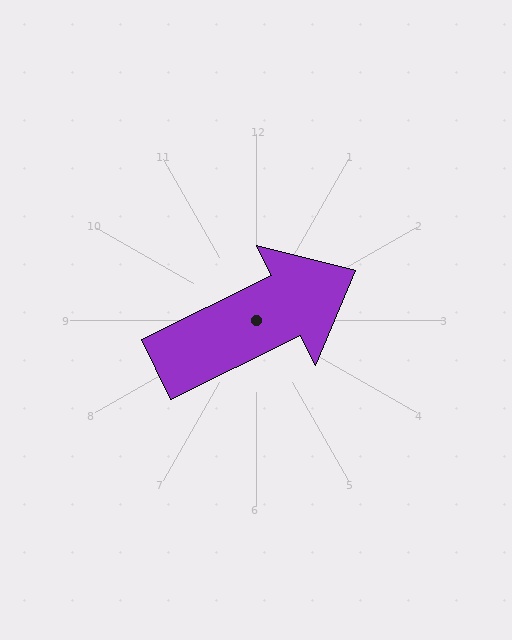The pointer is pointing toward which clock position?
Roughly 2 o'clock.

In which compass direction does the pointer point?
Northeast.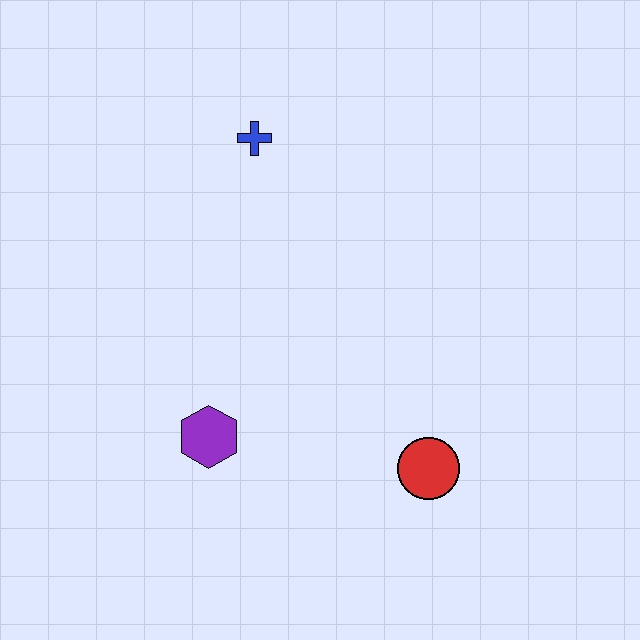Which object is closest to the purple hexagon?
The red circle is closest to the purple hexagon.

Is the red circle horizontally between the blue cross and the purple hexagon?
No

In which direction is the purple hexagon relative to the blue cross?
The purple hexagon is below the blue cross.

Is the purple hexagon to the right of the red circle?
No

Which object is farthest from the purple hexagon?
The blue cross is farthest from the purple hexagon.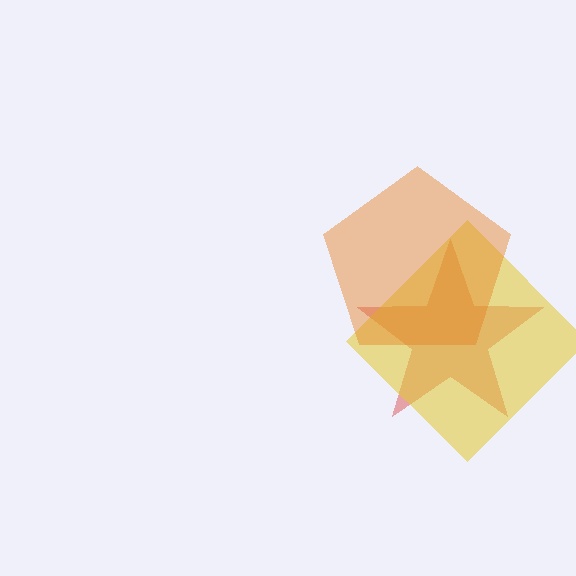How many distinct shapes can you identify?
There are 3 distinct shapes: a red star, a yellow diamond, an orange pentagon.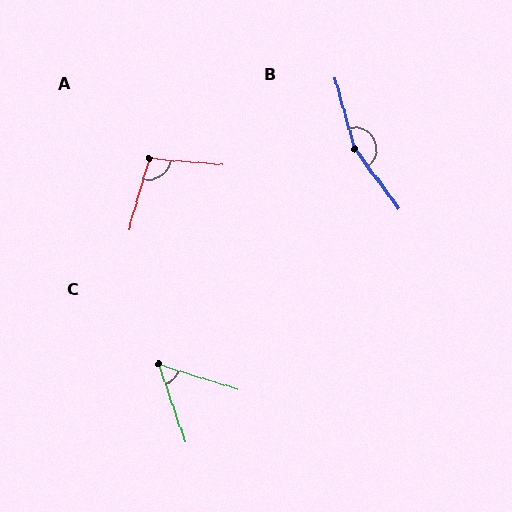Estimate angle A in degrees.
Approximately 101 degrees.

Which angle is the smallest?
C, at approximately 53 degrees.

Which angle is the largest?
B, at approximately 159 degrees.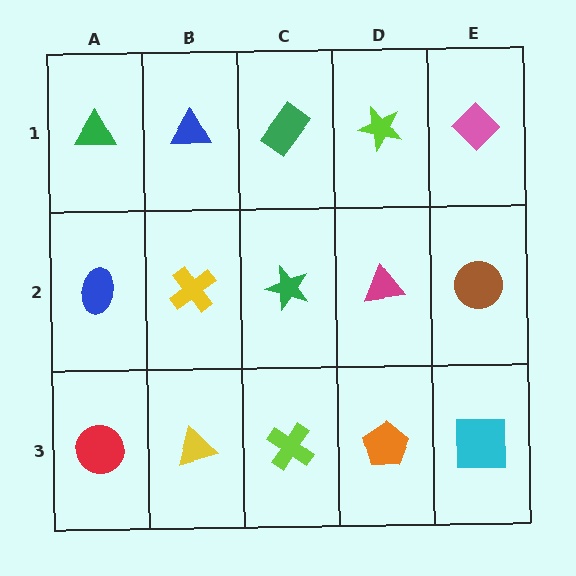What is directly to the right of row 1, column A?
A blue triangle.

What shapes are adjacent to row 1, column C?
A green star (row 2, column C), a blue triangle (row 1, column B), a lime star (row 1, column D).